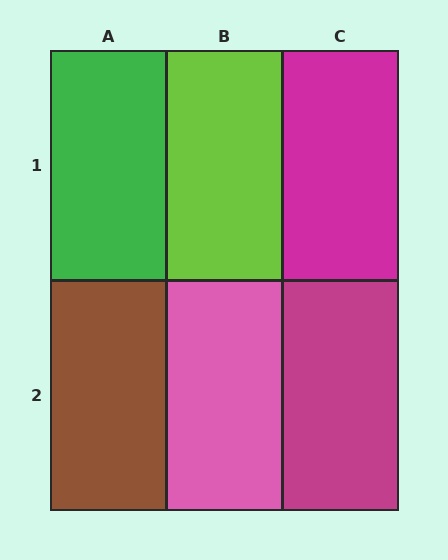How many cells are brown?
1 cell is brown.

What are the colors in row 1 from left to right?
Green, lime, magenta.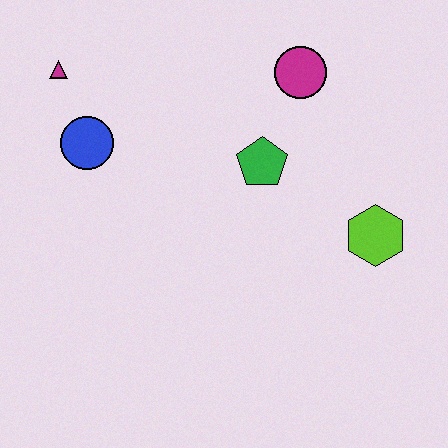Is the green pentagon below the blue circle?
Yes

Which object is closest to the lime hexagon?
The green pentagon is closest to the lime hexagon.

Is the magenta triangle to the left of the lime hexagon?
Yes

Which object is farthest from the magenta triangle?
The lime hexagon is farthest from the magenta triangle.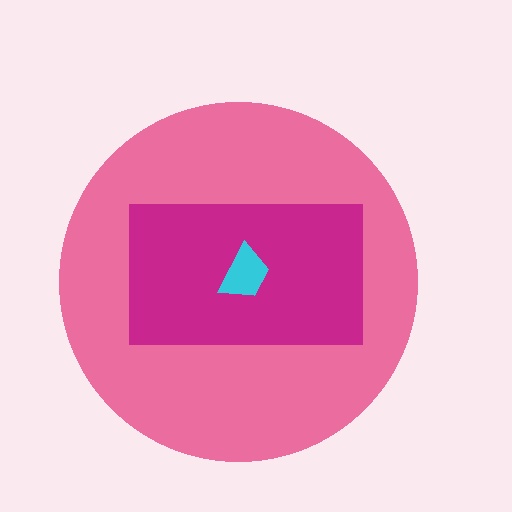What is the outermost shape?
The pink circle.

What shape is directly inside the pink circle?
The magenta rectangle.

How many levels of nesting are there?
3.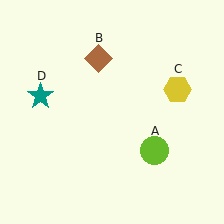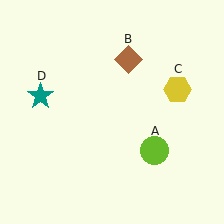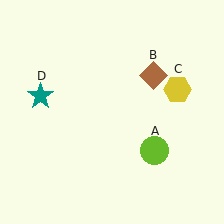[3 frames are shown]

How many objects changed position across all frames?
1 object changed position: brown diamond (object B).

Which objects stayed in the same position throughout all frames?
Lime circle (object A) and yellow hexagon (object C) and teal star (object D) remained stationary.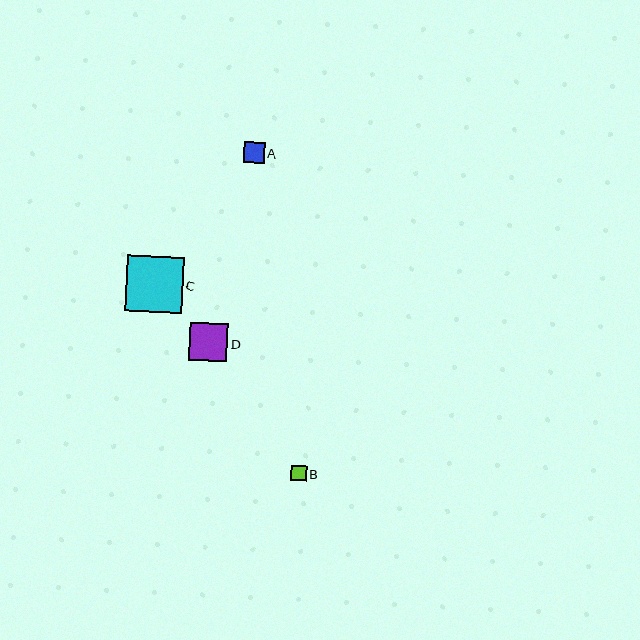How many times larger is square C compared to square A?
Square C is approximately 2.7 times the size of square A.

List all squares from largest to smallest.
From largest to smallest: C, D, A, B.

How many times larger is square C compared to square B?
Square C is approximately 3.7 times the size of square B.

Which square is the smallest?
Square B is the smallest with a size of approximately 15 pixels.